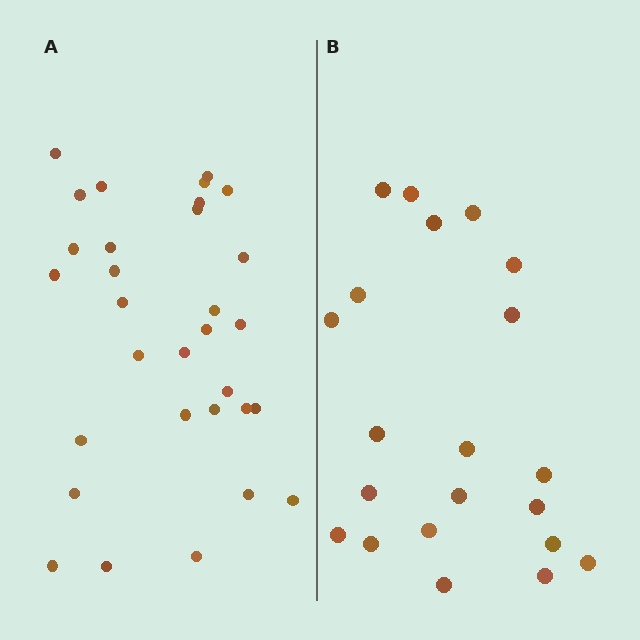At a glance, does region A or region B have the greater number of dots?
Region A (the left region) has more dots.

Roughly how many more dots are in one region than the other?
Region A has roughly 10 or so more dots than region B.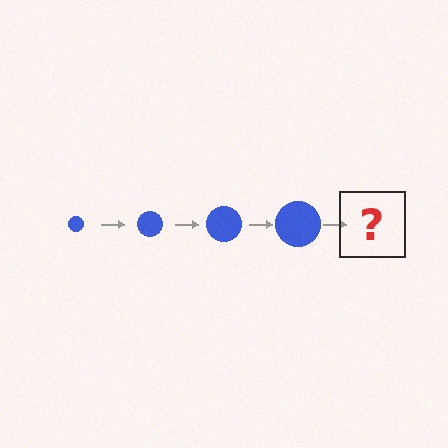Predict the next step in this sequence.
The next step is a blue circle, larger than the previous one.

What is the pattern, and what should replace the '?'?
The pattern is that the circle gets progressively larger each step. The '?' should be a blue circle, larger than the previous one.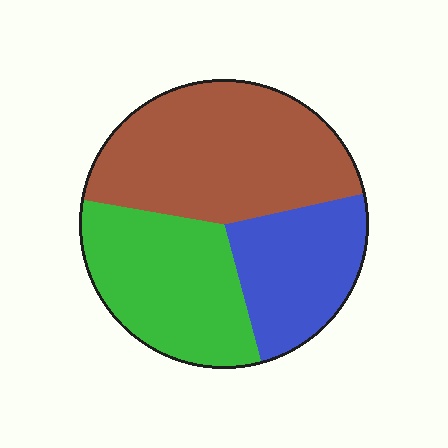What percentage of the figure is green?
Green covers around 30% of the figure.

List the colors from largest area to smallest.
From largest to smallest: brown, green, blue.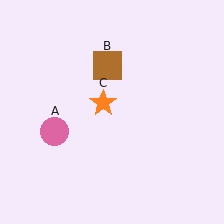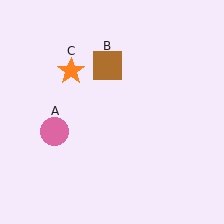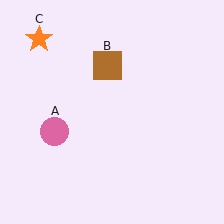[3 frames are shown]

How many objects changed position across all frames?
1 object changed position: orange star (object C).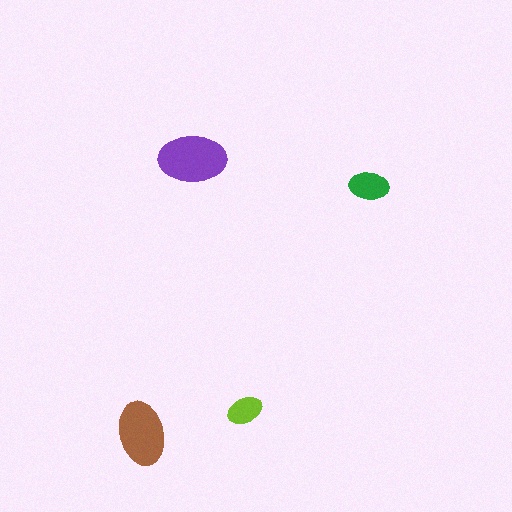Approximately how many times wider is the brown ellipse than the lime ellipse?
About 2 times wider.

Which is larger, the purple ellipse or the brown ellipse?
The purple one.